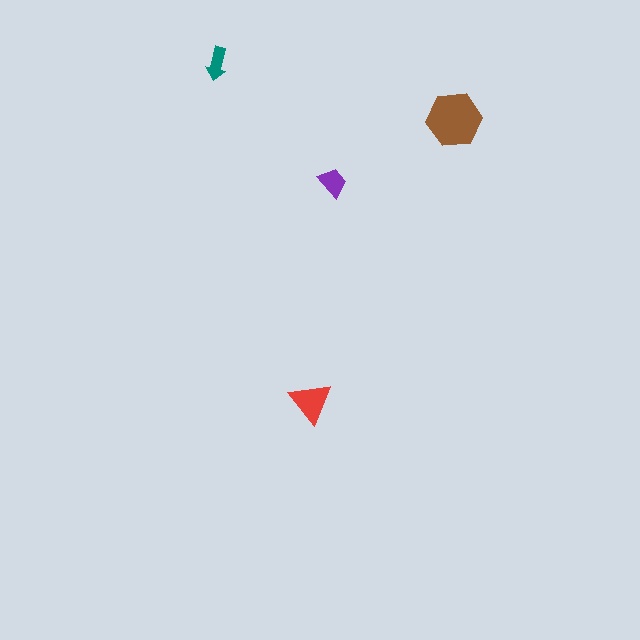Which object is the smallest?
The teal arrow.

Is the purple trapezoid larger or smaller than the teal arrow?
Larger.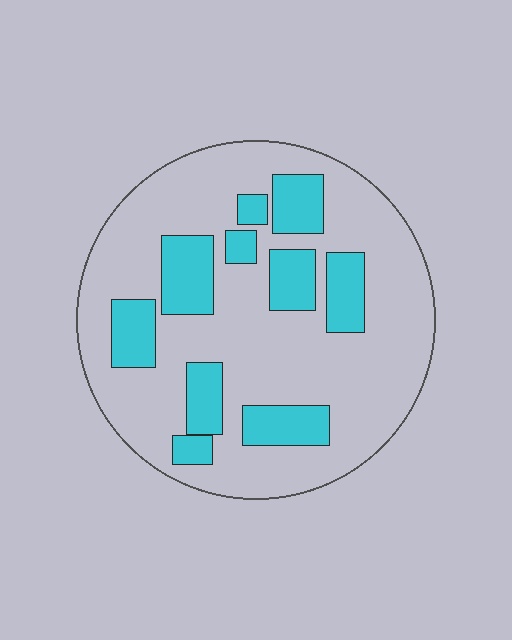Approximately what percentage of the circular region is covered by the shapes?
Approximately 25%.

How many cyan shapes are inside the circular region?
10.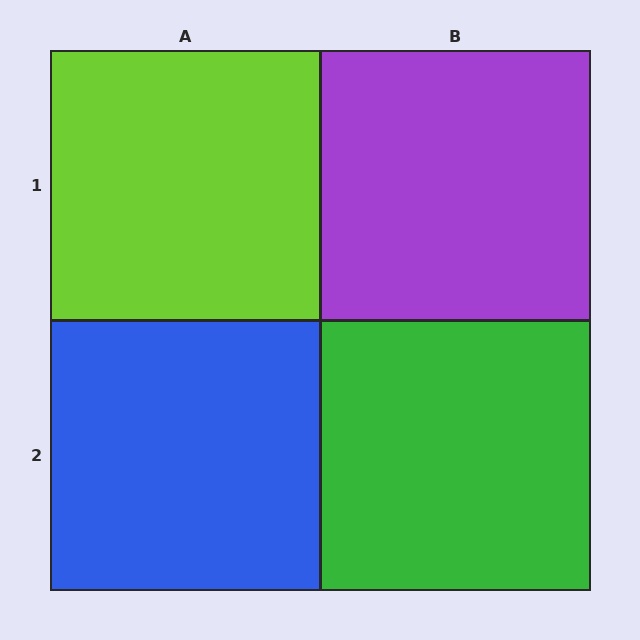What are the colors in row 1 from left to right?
Lime, purple.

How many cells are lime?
1 cell is lime.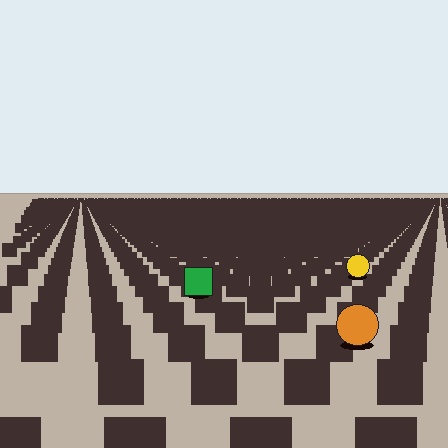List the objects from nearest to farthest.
From nearest to farthest: the orange circle, the green square, the yellow circle.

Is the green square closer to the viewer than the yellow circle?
Yes. The green square is closer — you can tell from the texture gradient: the ground texture is coarser near it.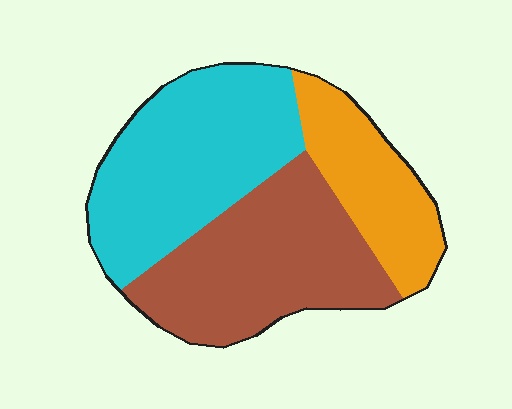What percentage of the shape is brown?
Brown takes up about three eighths (3/8) of the shape.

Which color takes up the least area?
Orange, at roughly 20%.